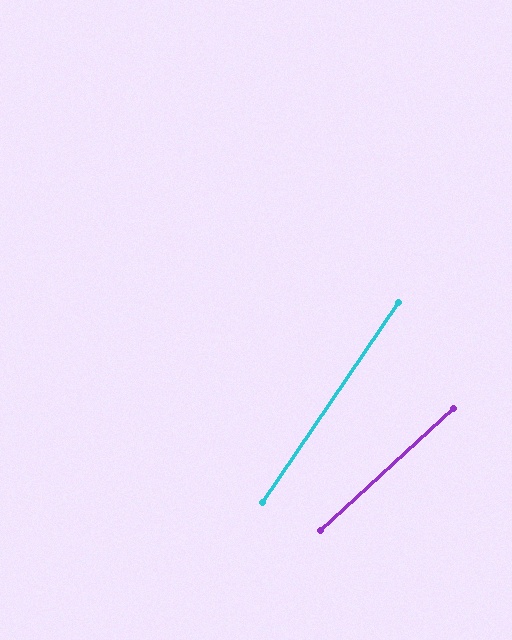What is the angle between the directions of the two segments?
Approximately 13 degrees.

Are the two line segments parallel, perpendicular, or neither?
Neither parallel nor perpendicular — they differ by about 13°.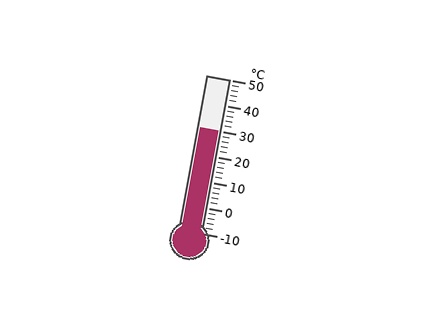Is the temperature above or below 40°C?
The temperature is below 40°C.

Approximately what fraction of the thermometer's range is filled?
The thermometer is filled to approximately 65% of its range.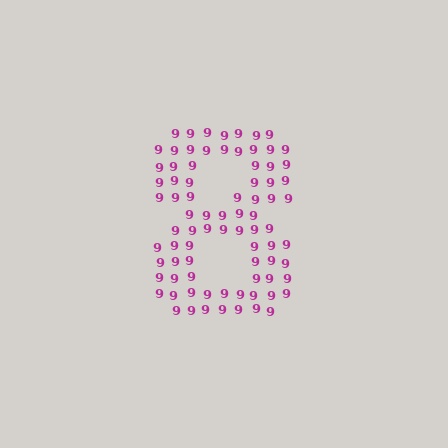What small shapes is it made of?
It is made of small digit 9's.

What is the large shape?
The large shape is the digit 8.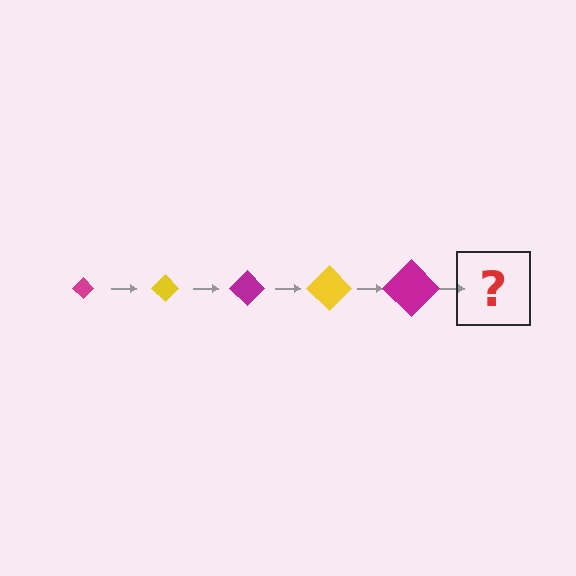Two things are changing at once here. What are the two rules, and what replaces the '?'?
The two rules are that the diamond grows larger each step and the color cycles through magenta and yellow. The '?' should be a yellow diamond, larger than the previous one.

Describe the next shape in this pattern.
It should be a yellow diamond, larger than the previous one.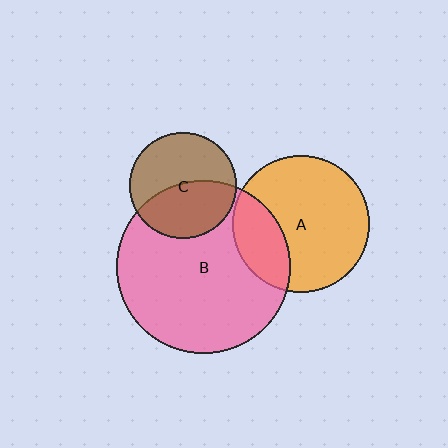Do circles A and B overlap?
Yes.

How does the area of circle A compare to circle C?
Approximately 1.6 times.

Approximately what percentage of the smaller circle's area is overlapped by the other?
Approximately 25%.